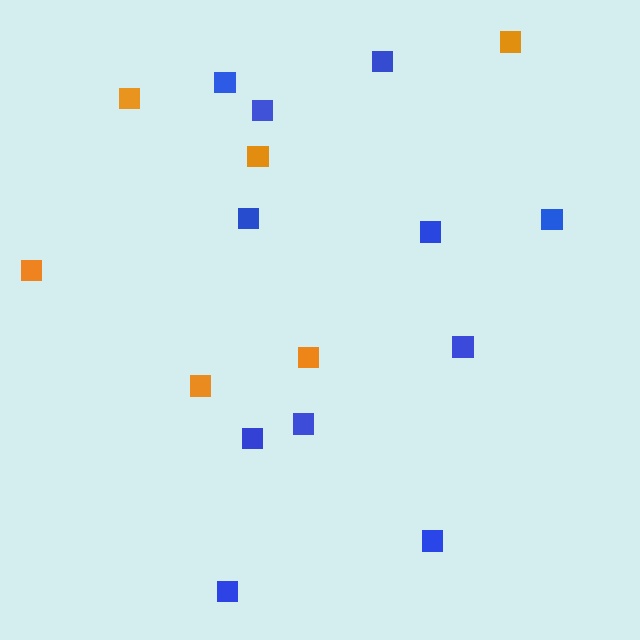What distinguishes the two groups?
There are 2 groups: one group of blue squares (11) and one group of orange squares (6).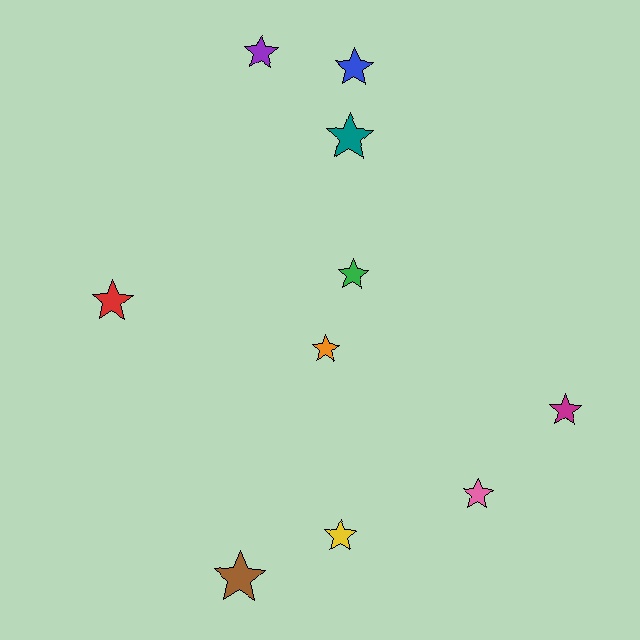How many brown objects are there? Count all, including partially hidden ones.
There is 1 brown object.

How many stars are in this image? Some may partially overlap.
There are 10 stars.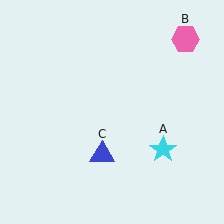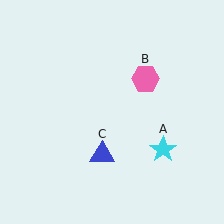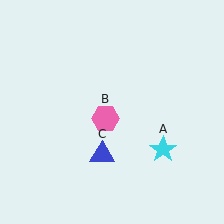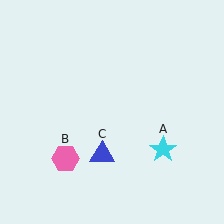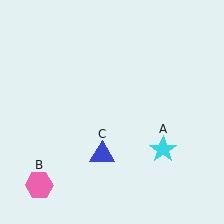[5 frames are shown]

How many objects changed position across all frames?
1 object changed position: pink hexagon (object B).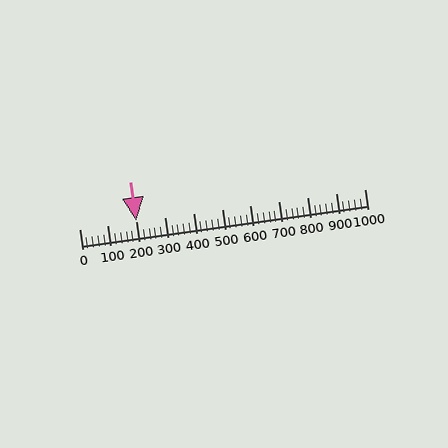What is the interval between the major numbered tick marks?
The major tick marks are spaced 100 units apart.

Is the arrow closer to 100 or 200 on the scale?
The arrow is closer to 200.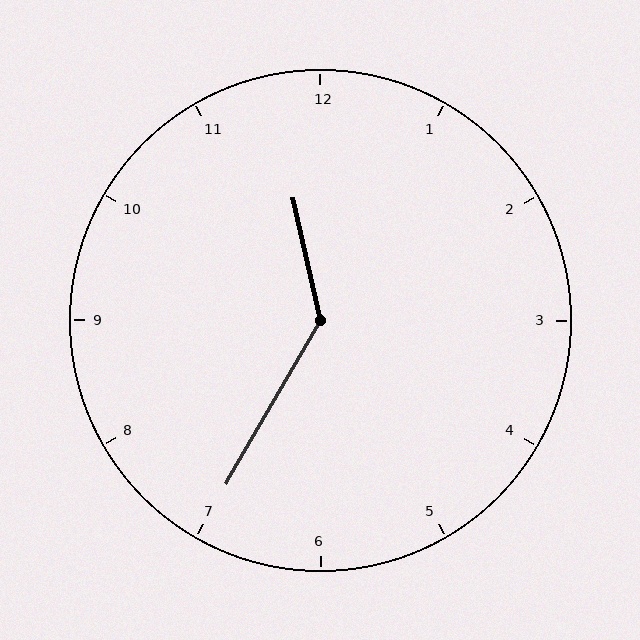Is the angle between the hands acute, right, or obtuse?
It is obtuse.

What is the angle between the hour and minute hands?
Approximately 138 degrees.